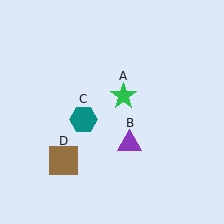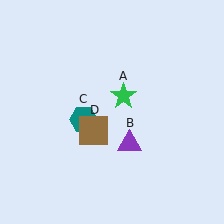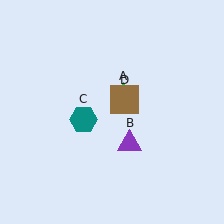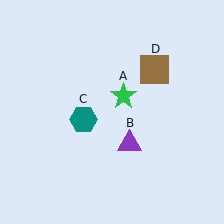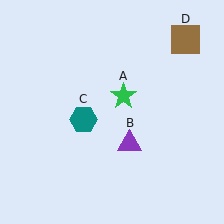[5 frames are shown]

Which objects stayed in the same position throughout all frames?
Green star (object A) and purple triangle (object B) and teal hexagon (object C) remained stationary.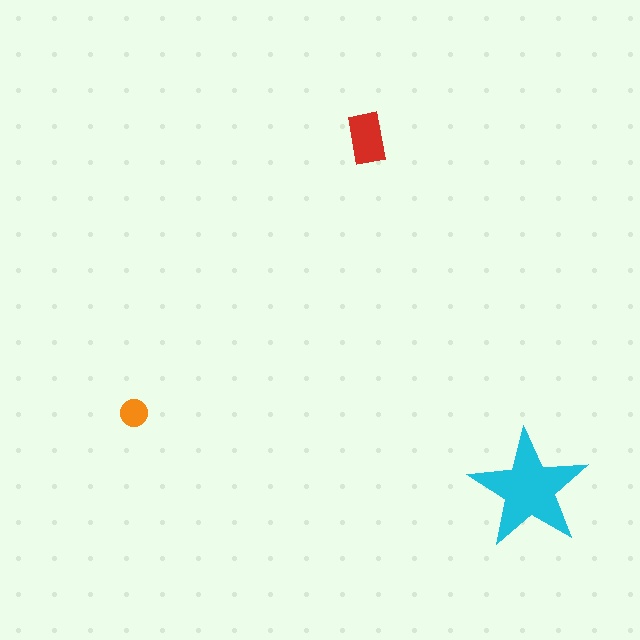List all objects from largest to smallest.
The cyan star, the red rectangle, the orange circle.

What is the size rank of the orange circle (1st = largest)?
3rd.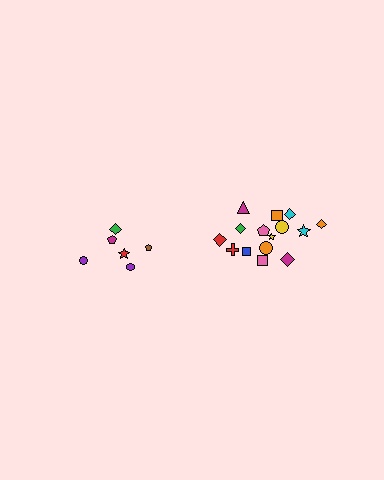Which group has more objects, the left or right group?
The right group.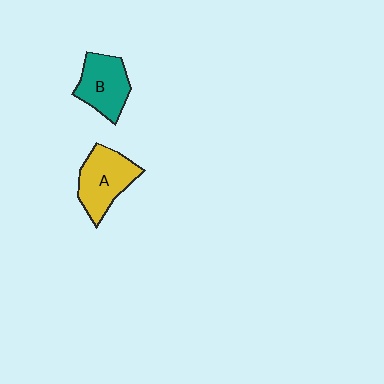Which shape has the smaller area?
Shape B (teal).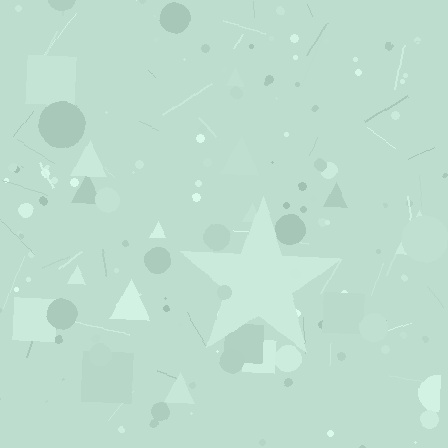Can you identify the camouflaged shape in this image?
The camouflaged shape is a star.